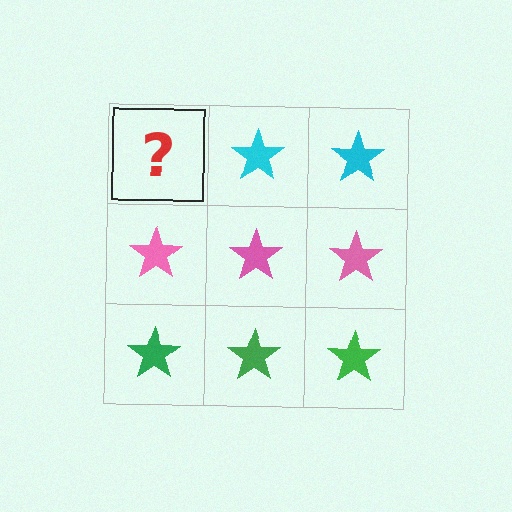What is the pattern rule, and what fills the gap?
The rule is that each row has a consistent color. The gap should be filled with a cyan star.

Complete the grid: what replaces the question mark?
The question mark should be replaced with a cyan star.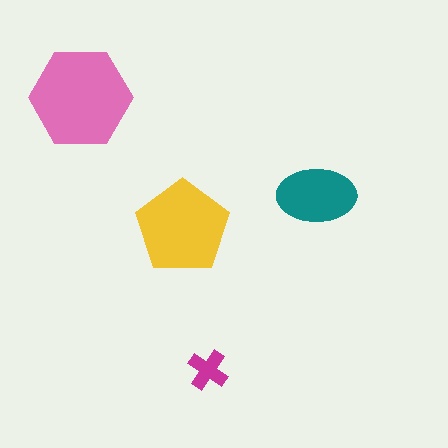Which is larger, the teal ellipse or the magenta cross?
The teal ellipse.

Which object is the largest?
The pink hexagon.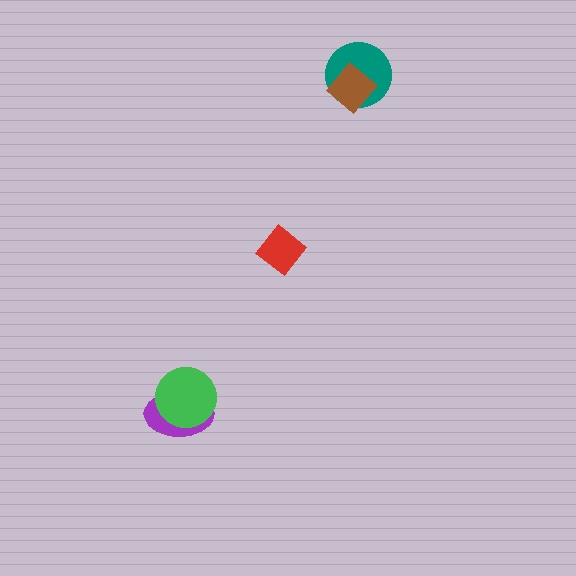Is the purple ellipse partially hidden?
Yes, it is partially covered by another shape.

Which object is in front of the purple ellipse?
The green circle is in front of the purple ellipse.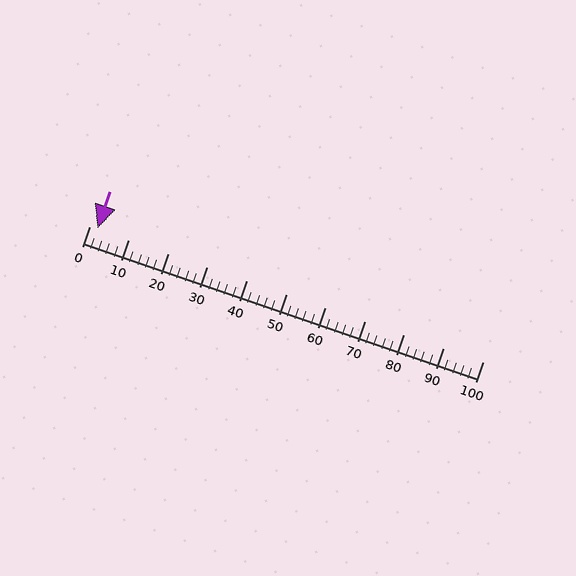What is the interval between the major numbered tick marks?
The major tick marks are spaced 10 units apart.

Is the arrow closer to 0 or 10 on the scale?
The arrow is closer to 0.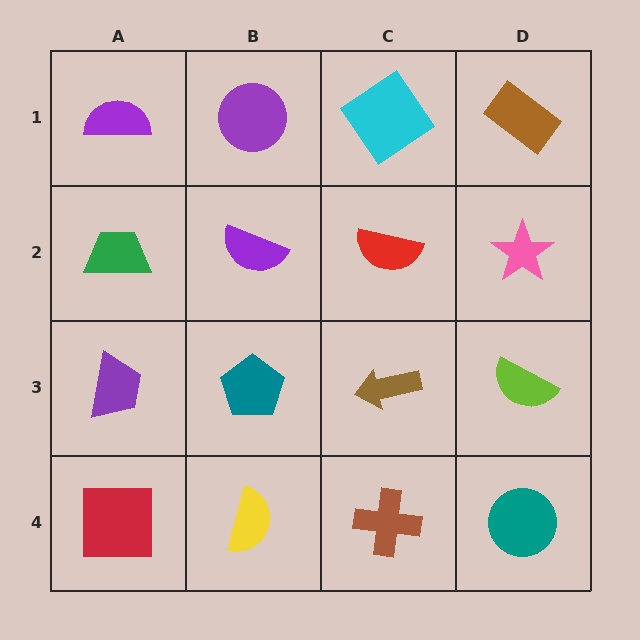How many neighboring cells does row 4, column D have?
2.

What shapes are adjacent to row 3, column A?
A green trapezoid (row 2, column A), a red square (row 4, column A), a teal pentagon (row 3, column B).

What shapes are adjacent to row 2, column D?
A brown rectangle (row 1, column D), a lime semicircle (row 3, column D), a red semicircle (row 2, column C).